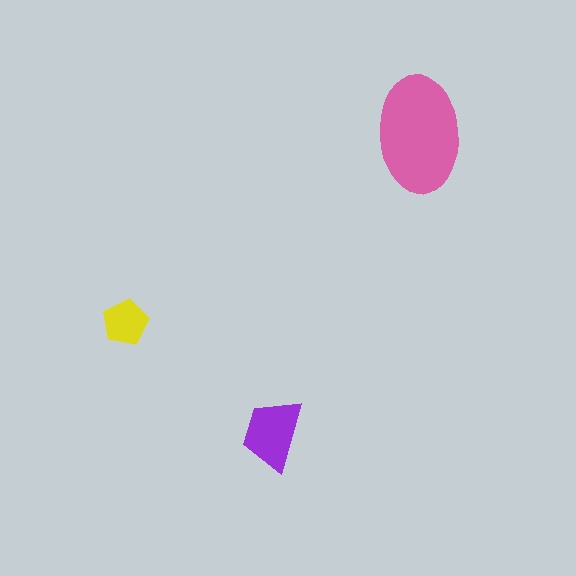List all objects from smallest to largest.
The yellow pentagon, the purple trapezoid, the pink ellipse.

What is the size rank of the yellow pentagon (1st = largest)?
3rd.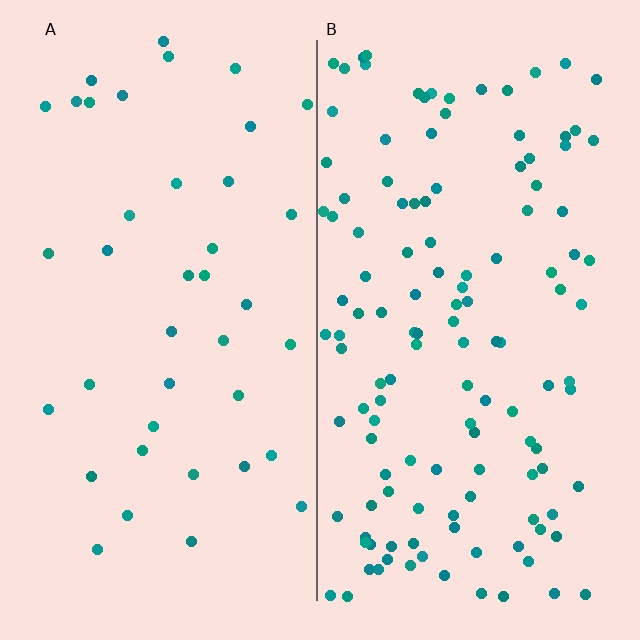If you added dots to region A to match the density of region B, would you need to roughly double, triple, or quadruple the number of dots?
Approximately triple.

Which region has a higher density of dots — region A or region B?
B (the right).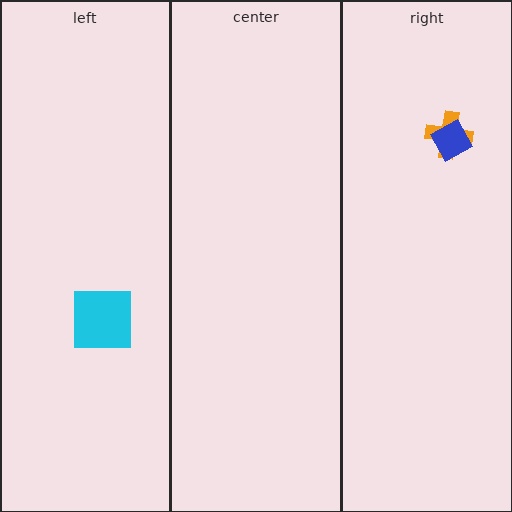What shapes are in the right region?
The orange cross, the blue diamond.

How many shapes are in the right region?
2.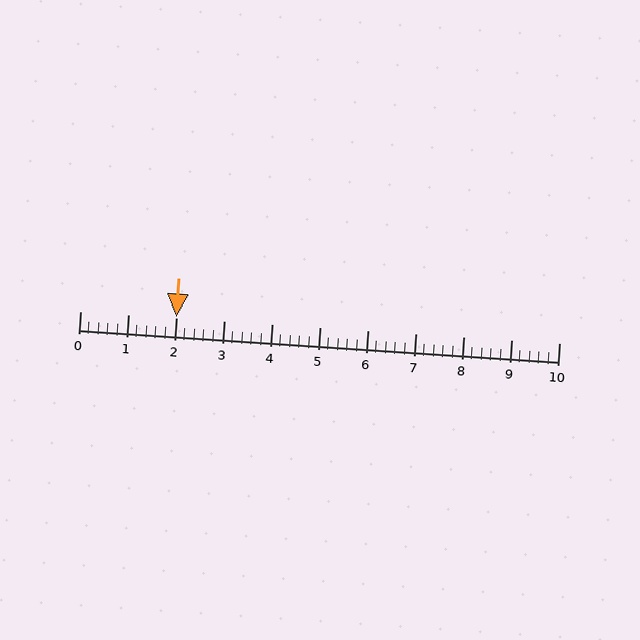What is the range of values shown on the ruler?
The ruler shows values from 0 to 10.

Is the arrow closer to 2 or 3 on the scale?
The arrow is closer to 2.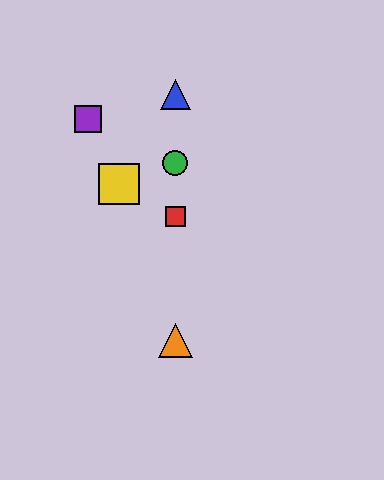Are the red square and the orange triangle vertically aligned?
Yes, both are at x≈175.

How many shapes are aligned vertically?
4 shapes (the red square, the blue triangle, the green circle, the orange triangle) are aligned vertically.